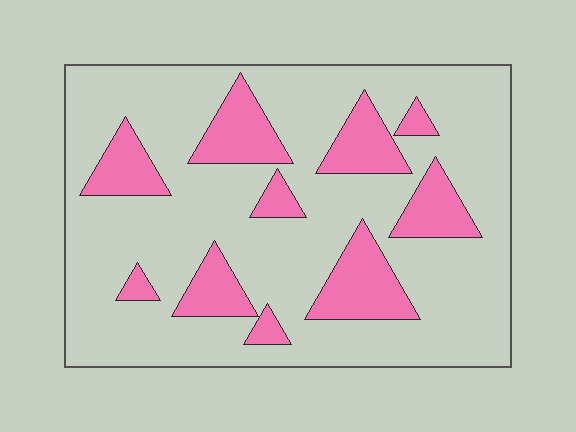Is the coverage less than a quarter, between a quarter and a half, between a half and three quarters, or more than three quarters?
Less than a quarter.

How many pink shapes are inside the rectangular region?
10.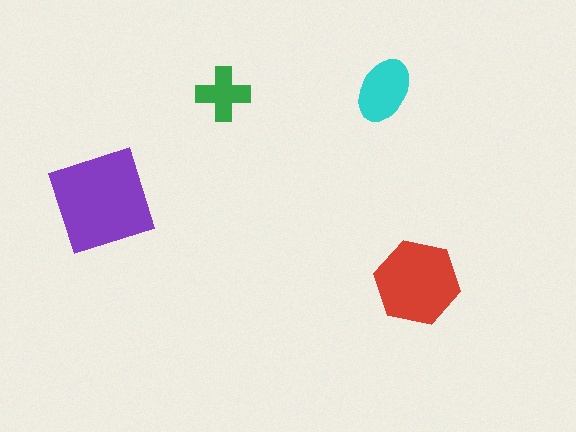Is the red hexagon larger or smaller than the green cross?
Larger.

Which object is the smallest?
The green cross.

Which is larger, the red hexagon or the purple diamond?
The purple diamond.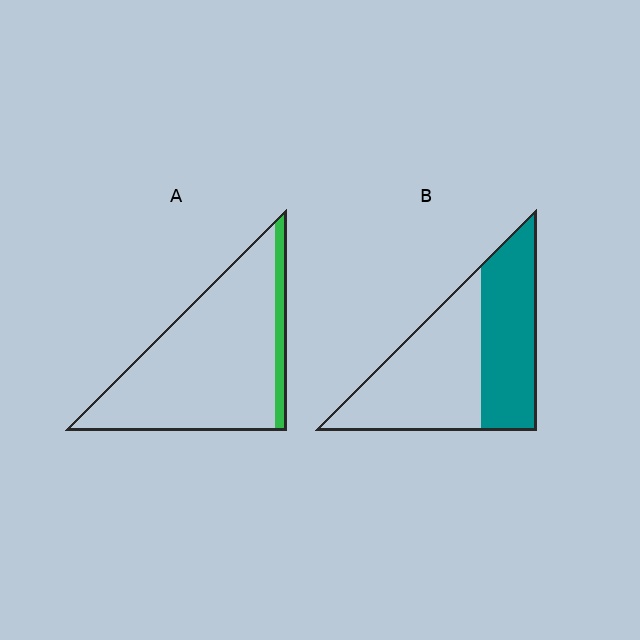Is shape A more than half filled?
No.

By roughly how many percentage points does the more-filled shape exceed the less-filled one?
By roughly 35 percentage points (B over A).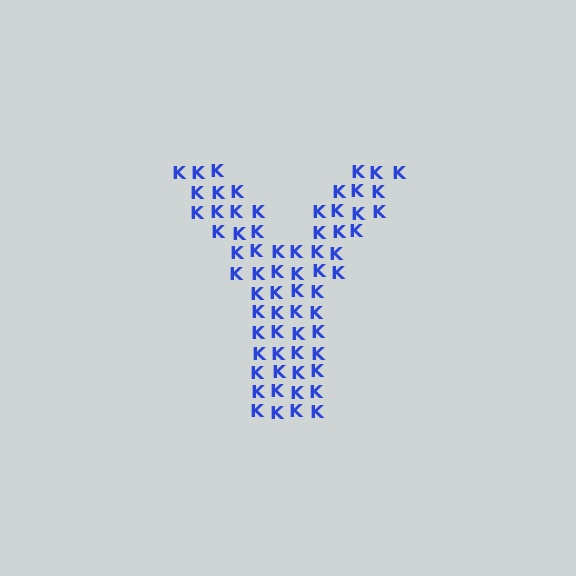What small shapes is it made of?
It is made of small letter K's.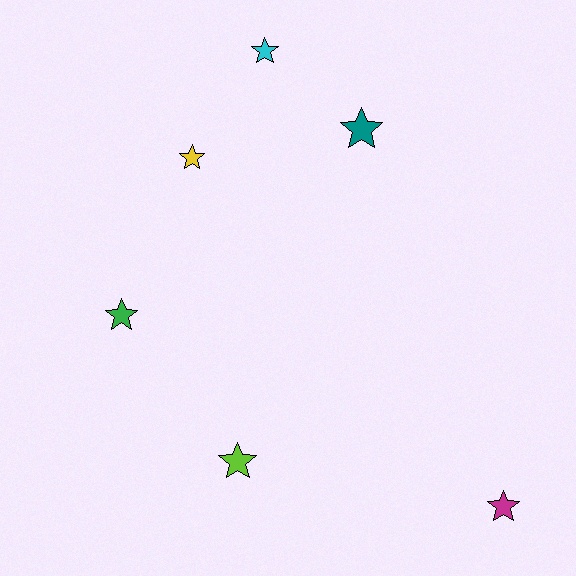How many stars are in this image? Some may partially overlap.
There are 6 stars.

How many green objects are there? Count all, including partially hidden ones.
There is 1 green object.